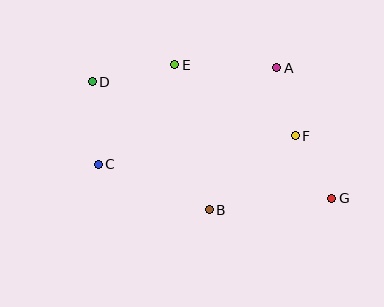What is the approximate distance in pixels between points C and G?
The distance between C and G is approximately 236 pixels.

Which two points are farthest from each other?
Points D and G are farthest from each other.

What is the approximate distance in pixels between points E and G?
The distance between E and G is approximately 206 pixels.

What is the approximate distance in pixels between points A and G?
The distance between A and G is approximately 142 pixels.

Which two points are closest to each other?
Points A and F are closest to each other.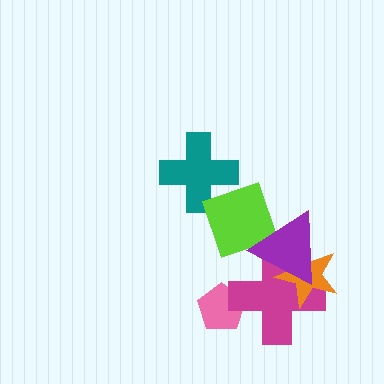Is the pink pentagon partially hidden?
Yes, it is partially covered by another shape.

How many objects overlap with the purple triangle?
3 objects overlap with the purple triangle.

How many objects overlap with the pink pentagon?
1 object overlaps with the pink pentagon.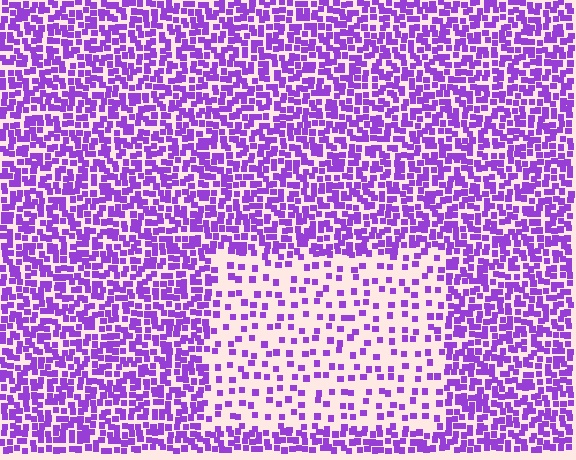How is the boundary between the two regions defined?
The boundary is defined by a change in element density (approximately 2.7x ratio). All elements are the same color, size, and shape.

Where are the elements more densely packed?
The elements are more densely packed outside the rectangle boundary.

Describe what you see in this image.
The image contains small purple elements arranged at two different densities. A rectangle-shaped region is visible where the elements are less densely packed than the surrounding area.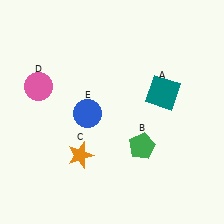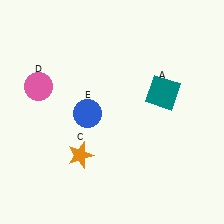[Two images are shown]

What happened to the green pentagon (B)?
The green pentagon (B) was removed in Image 2. It was in the bottom-right area of Image 1.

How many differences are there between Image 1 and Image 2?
There is 1 difference between the two images.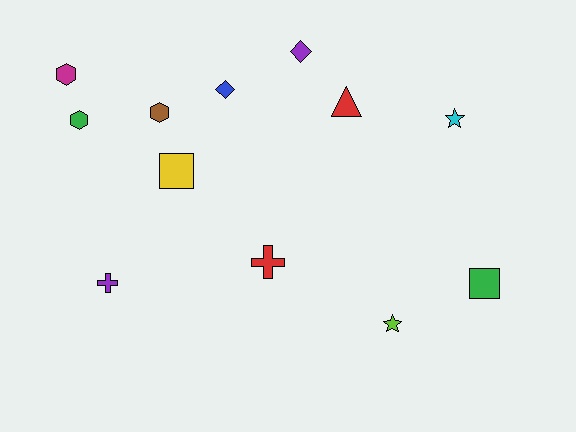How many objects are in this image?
There are 12 objects.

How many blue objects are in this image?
There is 1 blue object.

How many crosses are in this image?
There are 2 crosses.